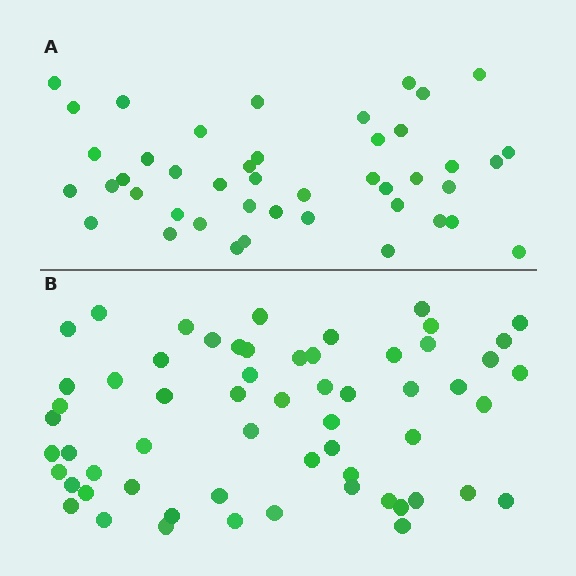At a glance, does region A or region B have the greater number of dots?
Region B (the bottom region) has more dots.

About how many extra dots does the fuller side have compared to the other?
Region B has approximately 15 more dots than region A.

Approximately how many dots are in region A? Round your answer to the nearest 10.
About 40 dots. (The exact count is 44, which rounds to 40.)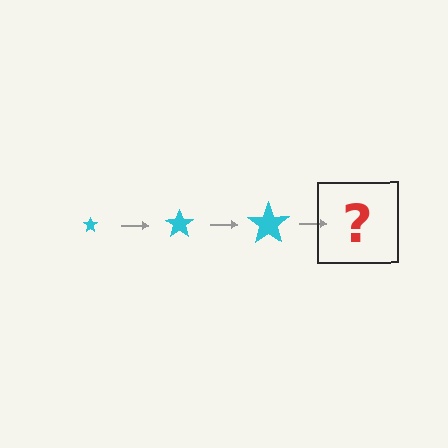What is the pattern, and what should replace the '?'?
The pattern is that the star gets progressively larger each step. The '?' should be a cyan star, larger than the previous one.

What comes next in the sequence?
The next element should be a cyan star, larger than the previous one.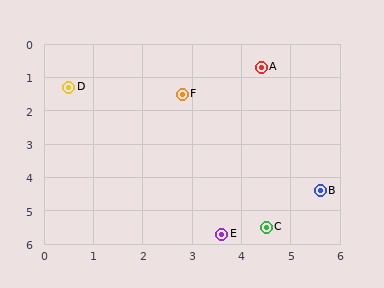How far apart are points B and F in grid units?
Points B and F are about 4.0 grid units apart.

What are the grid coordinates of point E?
Point E is at approximately (3.6, 5.7).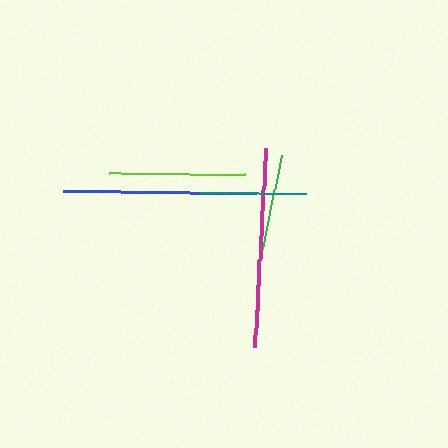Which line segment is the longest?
The magenta line is the longest at approximately 200 pixels.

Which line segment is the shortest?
The green line is the shortest at approximately 95 pixels.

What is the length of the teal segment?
The teal segment is approximately 106 pixels long.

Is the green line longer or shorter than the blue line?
The blue line is longer than the green line.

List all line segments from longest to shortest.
From longest to shortest: magenta, blue, lime, teal, green.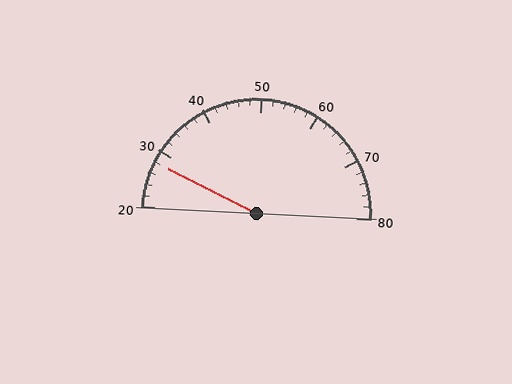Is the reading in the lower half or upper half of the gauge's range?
The reading is in the lower half of the range (20 to 80).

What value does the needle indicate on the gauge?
The needle indicates approximately 28.